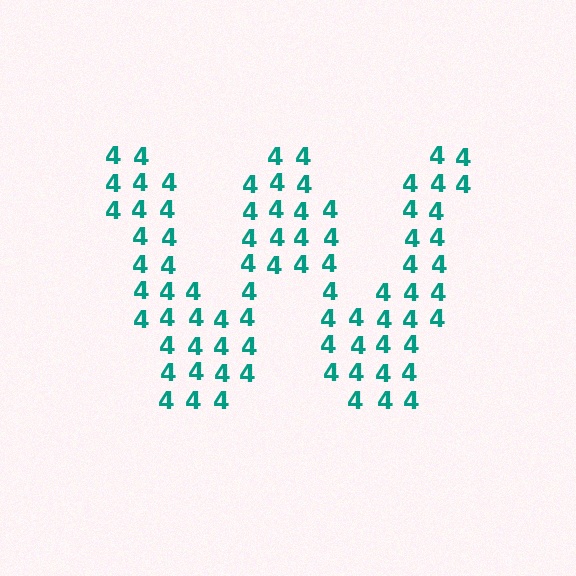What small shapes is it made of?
It is made of small digit 4's.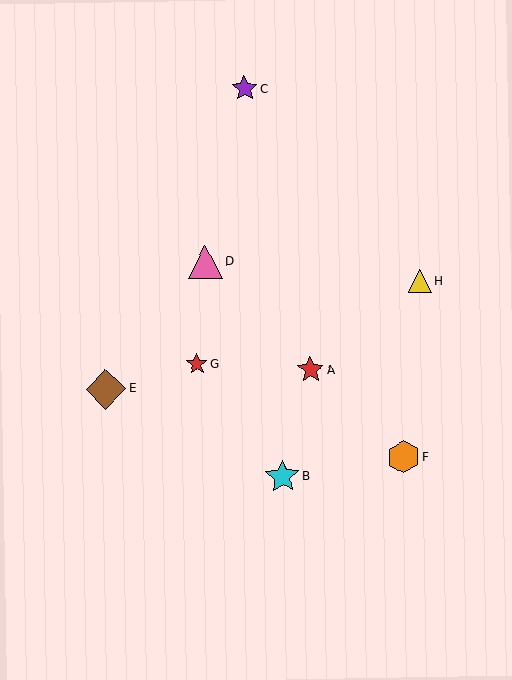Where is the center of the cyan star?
The center of the cyan star is at (282, 477).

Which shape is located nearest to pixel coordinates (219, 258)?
The pink triangle (labeled D) at (205, 262) is nearest to that location.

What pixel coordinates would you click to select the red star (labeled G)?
Click at (197, 364) to select the red star G.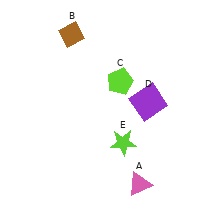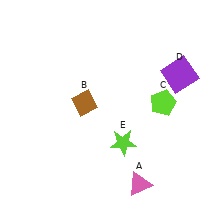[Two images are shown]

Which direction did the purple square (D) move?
The purple square (D) moved right.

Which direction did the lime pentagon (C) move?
The lime pentagon (C) moved right.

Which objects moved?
The objects that moved are: the brown diamond (B), the lime pentagon (C), the purple square (D).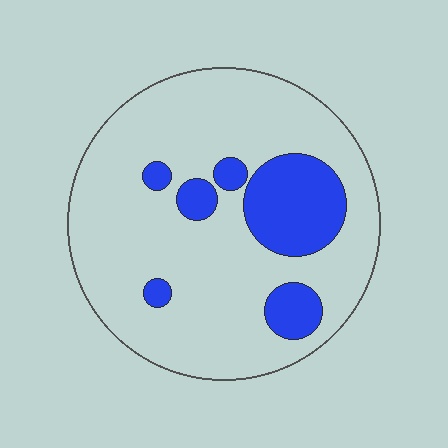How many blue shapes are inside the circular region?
6.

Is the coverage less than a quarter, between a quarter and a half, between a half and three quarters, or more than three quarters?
Less than a quarter.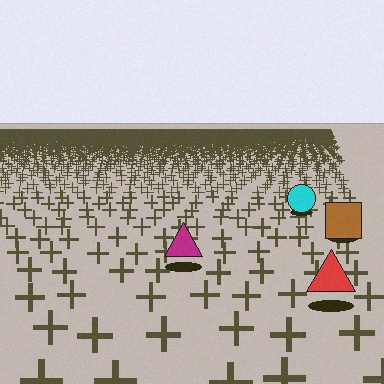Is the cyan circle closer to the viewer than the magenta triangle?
No. The magenta triangle is closer — you can tell from the texture gradient: the ground texture is coarser near it.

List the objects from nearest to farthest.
From nearest to farthest: the red triangle, the magenta triangle, the brown square, the cyan circle.